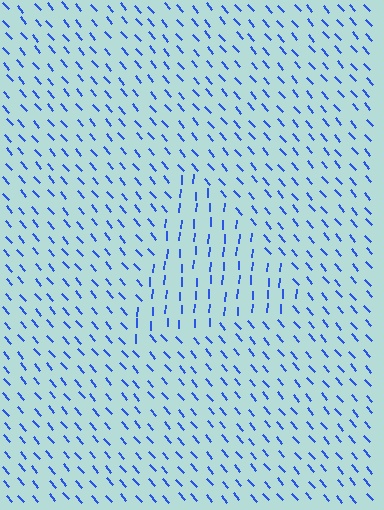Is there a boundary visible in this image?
Yes, there is a texture boundary formed by a change in line orientation.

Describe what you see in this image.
The image is filled with small blue line segments. A triangle region in the image has lines oriented differently from the surrounding lines, creating a visible texture boundary.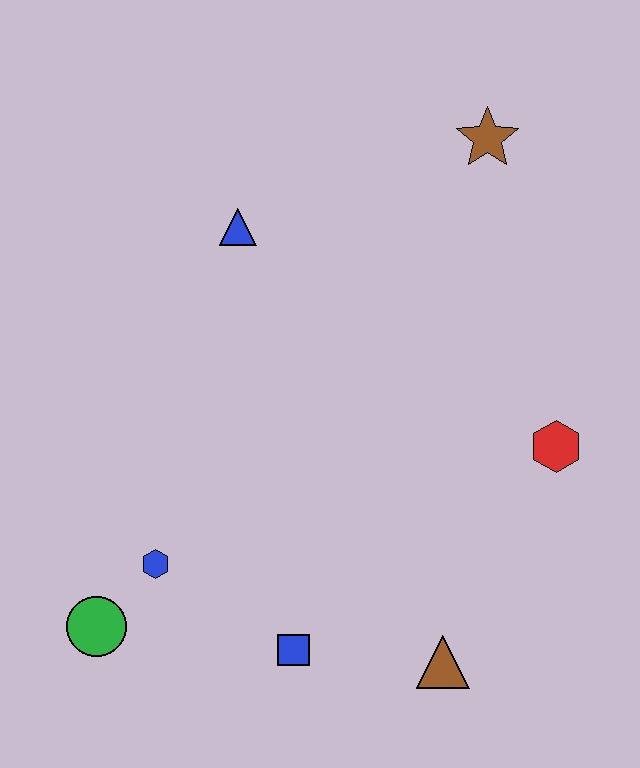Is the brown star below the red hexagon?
No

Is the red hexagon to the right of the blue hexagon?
Yes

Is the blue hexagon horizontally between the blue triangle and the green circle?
Yes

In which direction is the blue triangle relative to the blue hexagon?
The blue triangle is above the blue hexagon.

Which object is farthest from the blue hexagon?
The brown star is farthest from the blue hexagon.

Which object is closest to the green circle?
The blue hexagon is closest to the green circle.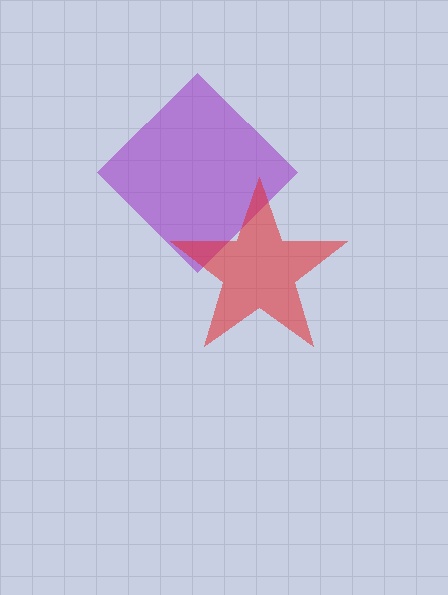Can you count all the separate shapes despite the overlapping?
Yes, there are 2 separate shapes.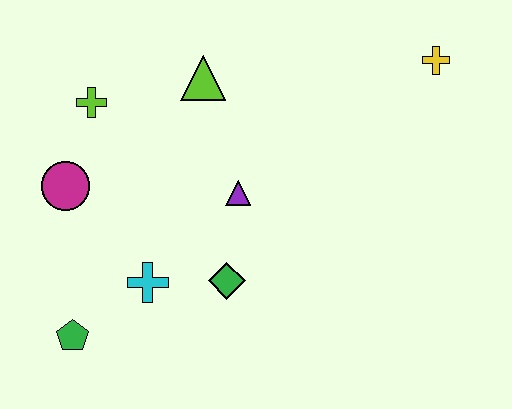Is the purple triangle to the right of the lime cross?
Yes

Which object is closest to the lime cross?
The magenta circle is closest to the lime cross.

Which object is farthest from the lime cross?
The yellow cross is farthest from the lime cross.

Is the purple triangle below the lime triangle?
Yes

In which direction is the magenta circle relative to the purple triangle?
The magenta circle is to the left of the purple triangle.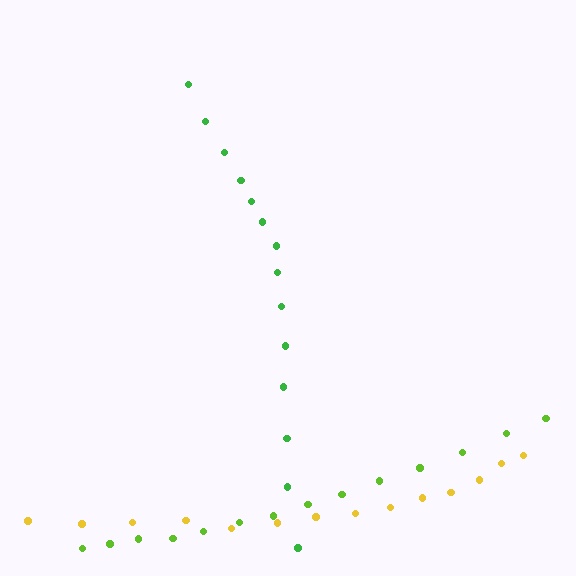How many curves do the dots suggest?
There are 3 distinct paths.